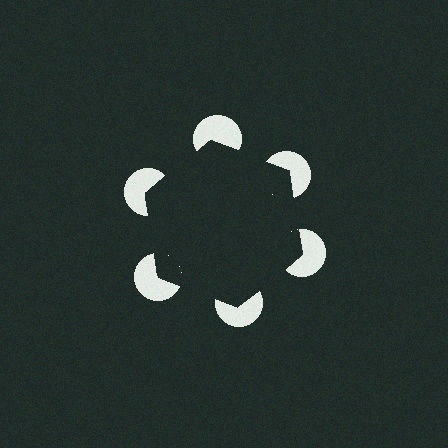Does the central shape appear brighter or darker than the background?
It typically appears slightly darker than the background, even though no actual brightness change is drawn.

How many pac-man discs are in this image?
There are 6 — one at each vertex of the illusory hexagon.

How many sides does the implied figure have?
6 sides.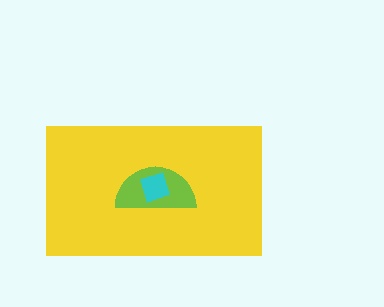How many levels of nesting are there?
3.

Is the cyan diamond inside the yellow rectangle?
Yes.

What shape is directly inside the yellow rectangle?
The lime semicircle.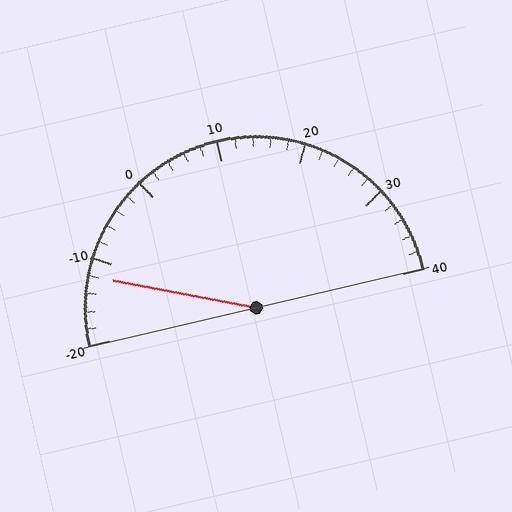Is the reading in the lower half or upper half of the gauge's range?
The reading is in the lower half of the range (-20 to 40).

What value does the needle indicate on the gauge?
The needle indicates approximately -12.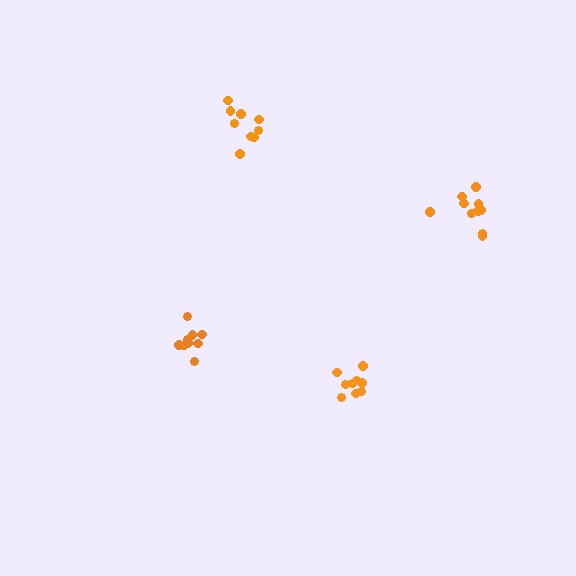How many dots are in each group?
Group 1: 9 dots, Group 2: 10 dots, Group 3: 9 dots, Group 4: 9 dots (37 total).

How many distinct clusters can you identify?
There are 4 distinct clusters.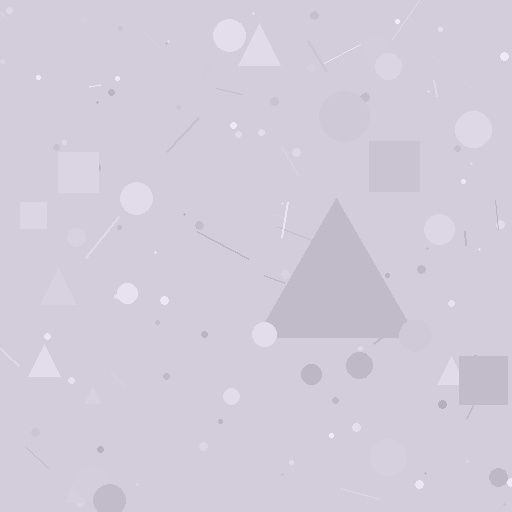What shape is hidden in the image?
A triangle is hidden in the image.